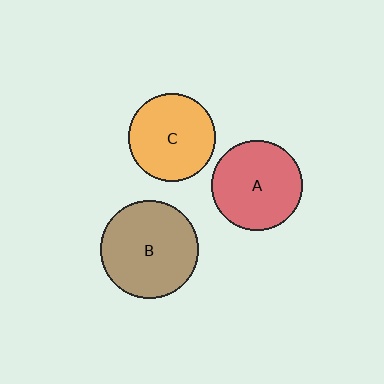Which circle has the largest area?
Circle B (brown).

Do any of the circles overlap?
No, none of the circles overlap.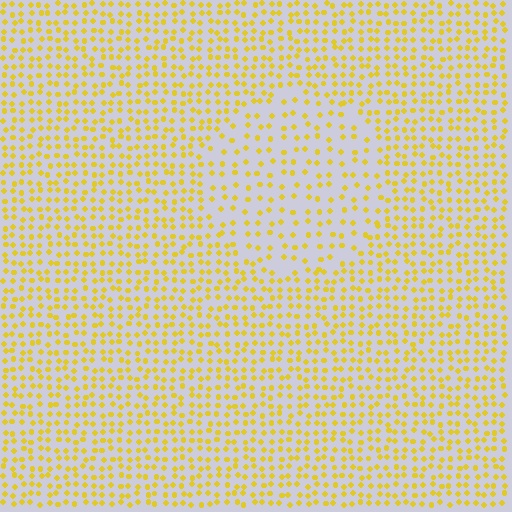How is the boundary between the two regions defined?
The boundary is defined by a change in element density (approximately 1.8x ratio). All elements are the same color, size, and shape.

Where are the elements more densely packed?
The elements are more densely packed outside the circle boundary.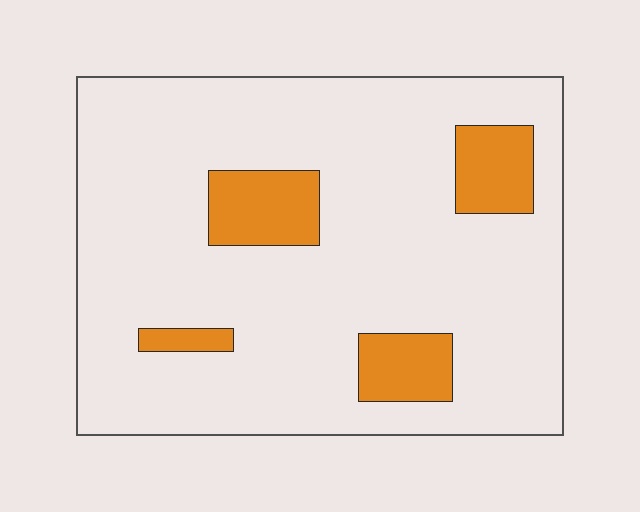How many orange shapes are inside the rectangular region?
4.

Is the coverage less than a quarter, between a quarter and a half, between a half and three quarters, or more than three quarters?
Less than a quarter.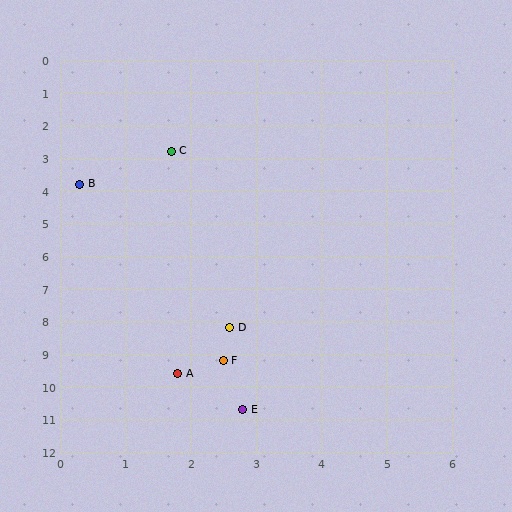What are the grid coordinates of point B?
Point B is at approximately (0.3, 3.8).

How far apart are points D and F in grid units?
Points D and F are about 1.0 grid units apart.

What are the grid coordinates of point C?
Point C is at approximately (1.7, 2.8).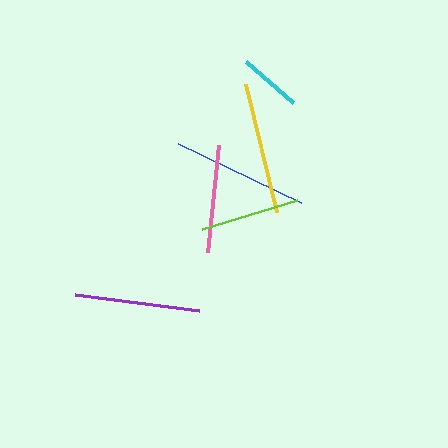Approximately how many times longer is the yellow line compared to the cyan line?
The yellow line is approximately 2.1 times the length of the cyan line.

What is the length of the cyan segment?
The cyan segment is approximately 63 pixels long.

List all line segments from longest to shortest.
From longest to shortest: blue, yellow, purple, pink, lime, cyan.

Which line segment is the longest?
The blue line is the longest at approximately 136 pixels.